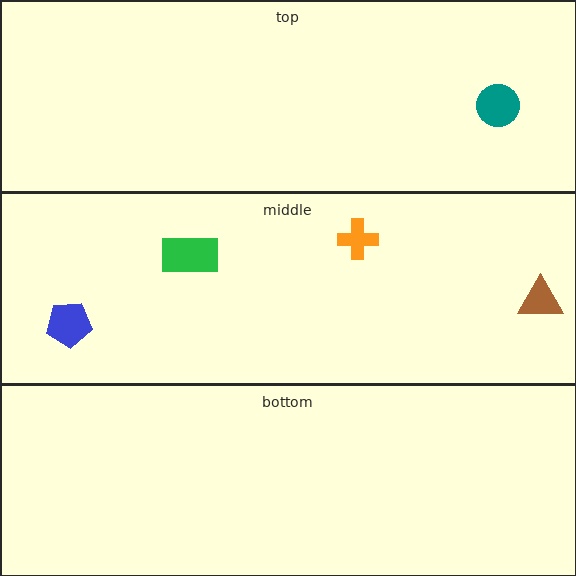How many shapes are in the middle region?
4.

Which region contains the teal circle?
The top region.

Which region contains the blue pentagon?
The middle region.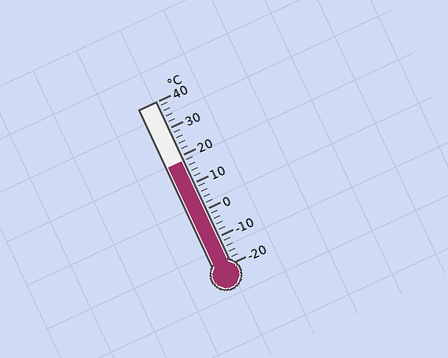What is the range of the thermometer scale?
The thermometer scale ranges from -20°C to 40°C.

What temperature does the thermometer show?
The thermometer shows approximately 18°C.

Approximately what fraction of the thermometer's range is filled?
The thermometer is filled to approximately 65% of its range.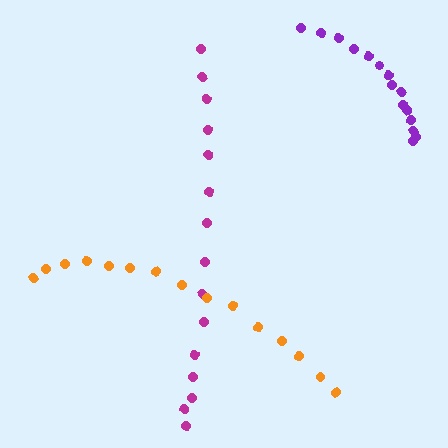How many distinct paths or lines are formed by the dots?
There are 3 distinct paths.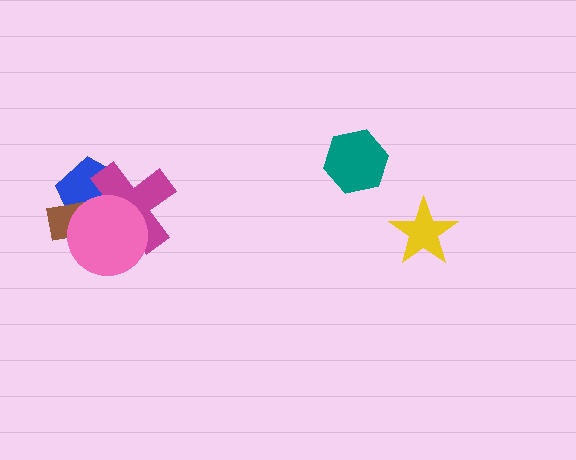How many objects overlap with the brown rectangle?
3 objects overlap with the brown rectangle.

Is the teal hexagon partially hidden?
No, no other shape covers it.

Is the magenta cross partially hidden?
Yes, it is partially covered by another shape.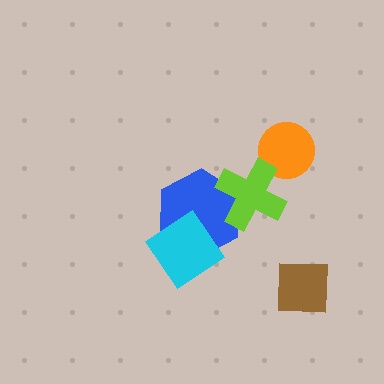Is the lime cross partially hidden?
No, no other shape covers it.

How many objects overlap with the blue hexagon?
2 objects overlap with the blue hexagon.